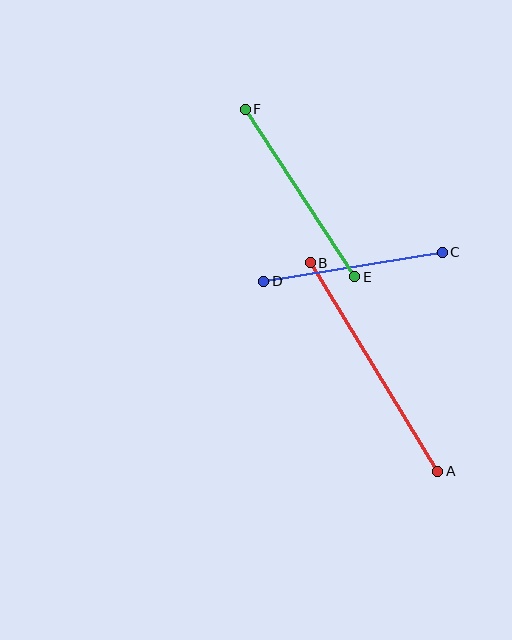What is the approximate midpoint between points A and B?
The midpoint is at approximately (374, 367) pixels.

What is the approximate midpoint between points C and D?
The midpoint is at approximately (353, 267) pixels.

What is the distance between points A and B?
The distance is approximately 244 pixels.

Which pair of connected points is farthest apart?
Points A and B are farthest apart.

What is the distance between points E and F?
The distance is approximately 200 pixels.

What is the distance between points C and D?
The distance is approximately 181 pixels.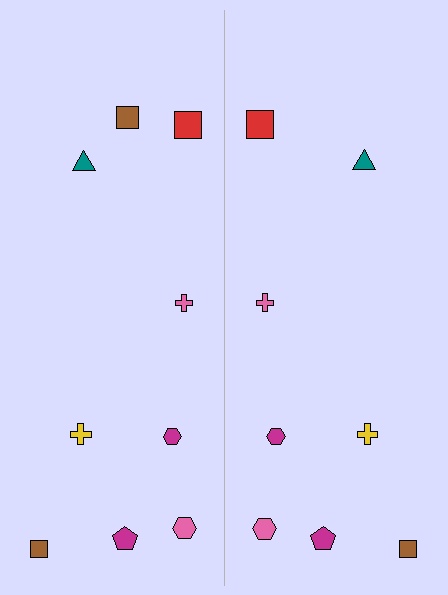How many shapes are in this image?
There are 17 shapes in this image.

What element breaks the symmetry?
A brown square is missing from the right side.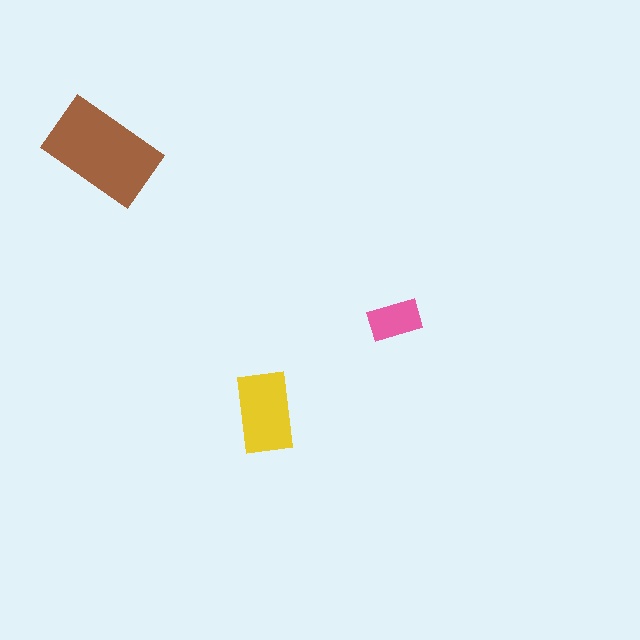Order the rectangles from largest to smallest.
the brown one, the yellow one, the pink one.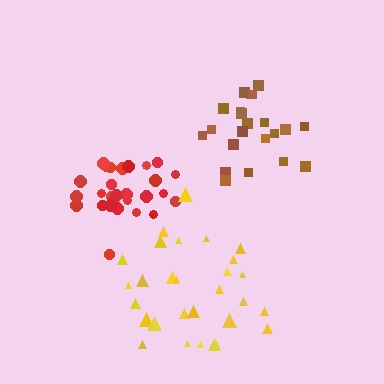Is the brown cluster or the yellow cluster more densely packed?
Yellow.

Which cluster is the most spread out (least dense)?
Brown.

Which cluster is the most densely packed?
Red.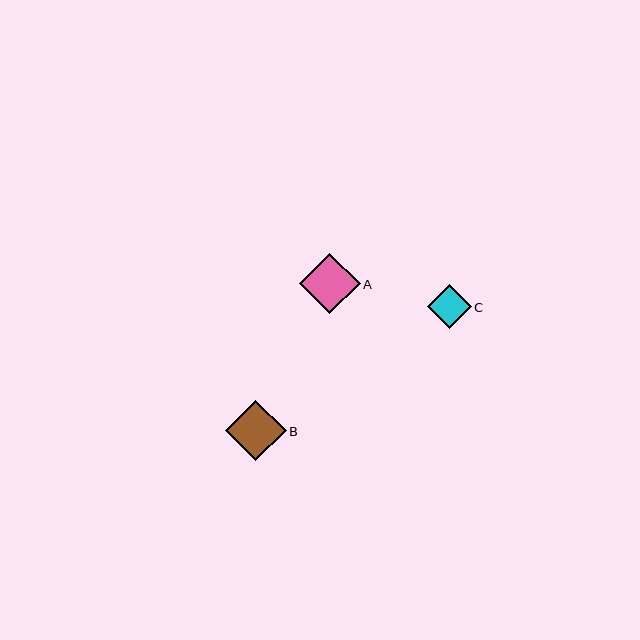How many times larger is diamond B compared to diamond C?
Diamond B is approximately 1.4 times the size of diamond C.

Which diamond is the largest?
Diamond A is the largest with a size of approximately 61 pixels.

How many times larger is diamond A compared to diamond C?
Diamond A is approximately 1.4 times the size of diamond C.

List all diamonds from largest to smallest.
From largest to smallest: A, B, C.